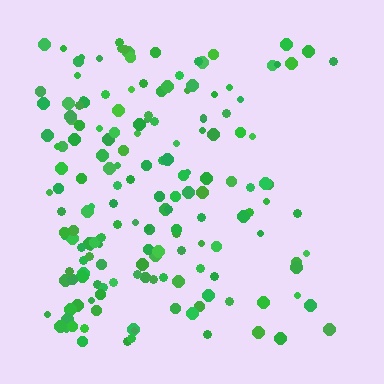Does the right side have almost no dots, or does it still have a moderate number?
Still a moderate number, just noticeably fewer than the left.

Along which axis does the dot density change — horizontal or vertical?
Horizontal.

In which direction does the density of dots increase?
From right to left, with the left side densest.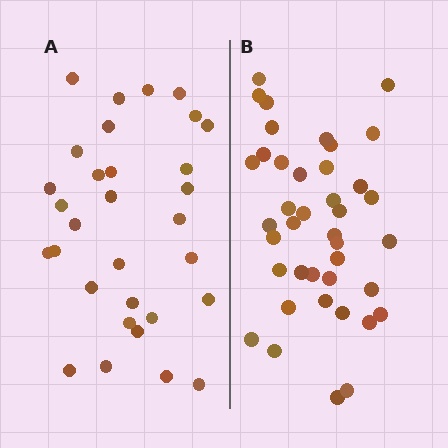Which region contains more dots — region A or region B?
Region B (the right region) has more dots.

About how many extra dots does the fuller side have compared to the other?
Region B has roughly 8 or so more dots than region A.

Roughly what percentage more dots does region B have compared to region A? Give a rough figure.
About 30% more.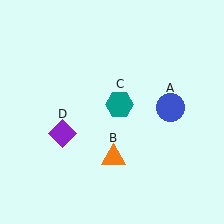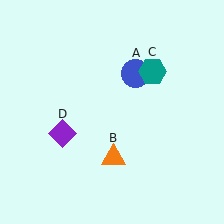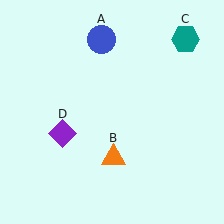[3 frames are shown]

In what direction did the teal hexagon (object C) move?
The teal hexagon (object C) moved up and to the right.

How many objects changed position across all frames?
2 objects changed position: blue circle (object A), teal hexagon (object C).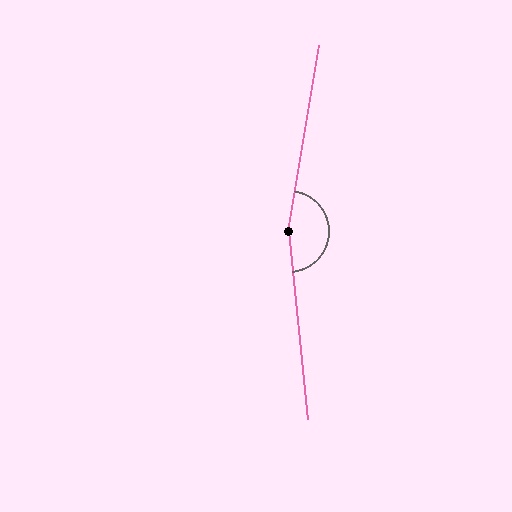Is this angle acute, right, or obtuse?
It is obtuse.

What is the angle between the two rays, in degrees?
Approximately 165 degrees.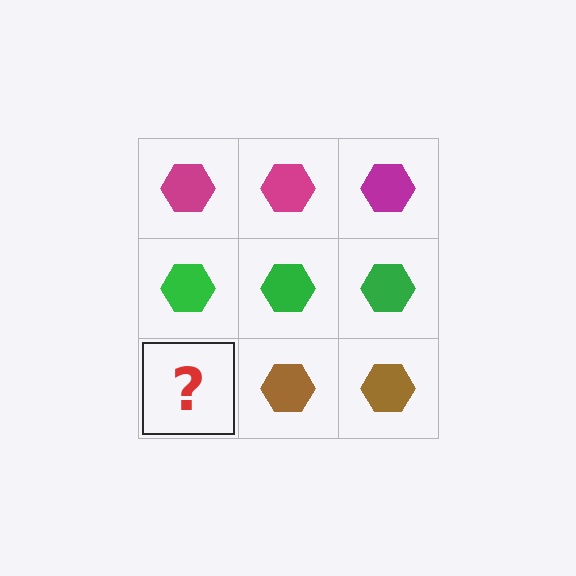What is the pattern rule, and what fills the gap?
The rule is that each row has a consistent color. The gap should be filled with a brown hexagon.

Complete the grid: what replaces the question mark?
The question mark should be replaced with a brown hexagon.